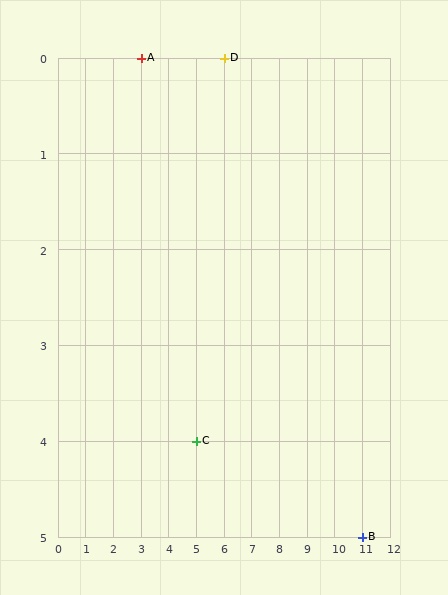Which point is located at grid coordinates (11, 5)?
Point B is at (11, 5).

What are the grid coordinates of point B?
Point B is at grid coordinates (11, 5).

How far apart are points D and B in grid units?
Points D and B are 5 columns and 5 rows apart (about 7.1 grid units diagonally).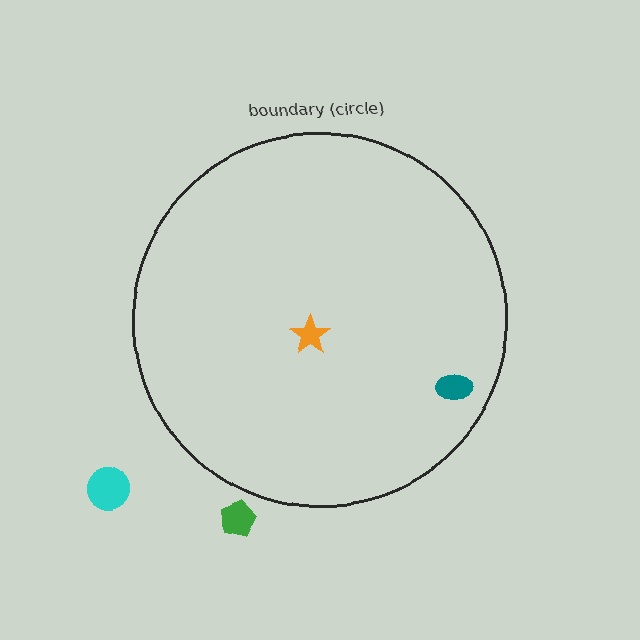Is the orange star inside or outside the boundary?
Inside.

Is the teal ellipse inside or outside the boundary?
Inside.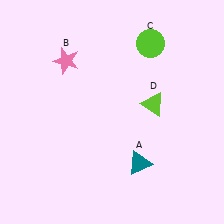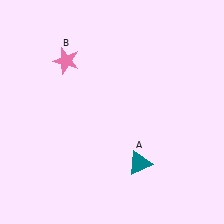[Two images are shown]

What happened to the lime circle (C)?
The lime circle (C) was removed in Image 2. It was in the top-right area of Image 1.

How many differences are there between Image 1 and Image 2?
There are 2 differences between the two images.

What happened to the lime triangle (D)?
The lime triangle (D) was removed in Image 2. It was in the top-right area of Image 1.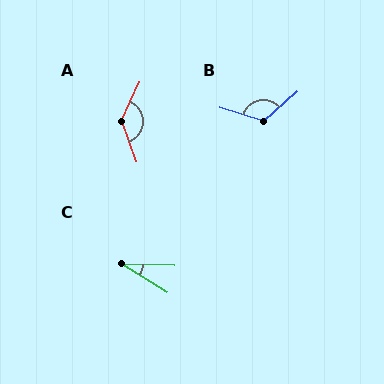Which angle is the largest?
A, at approximately 135 degrees.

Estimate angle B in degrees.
Approximately 121 degrees.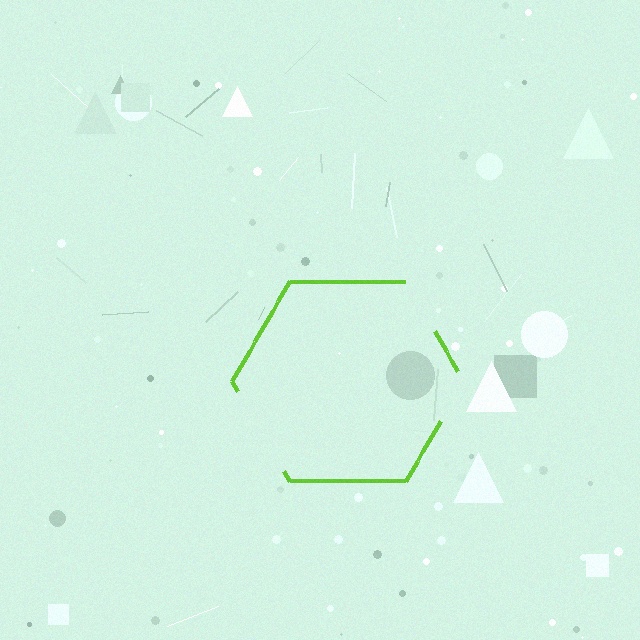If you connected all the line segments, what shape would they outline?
They would outline a hexagon.